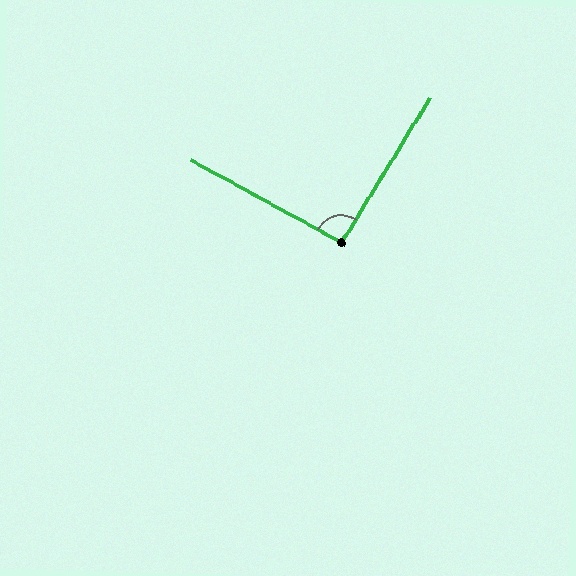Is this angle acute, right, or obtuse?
It is approximately a right angle.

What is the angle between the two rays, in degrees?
Approximately 93 degrees.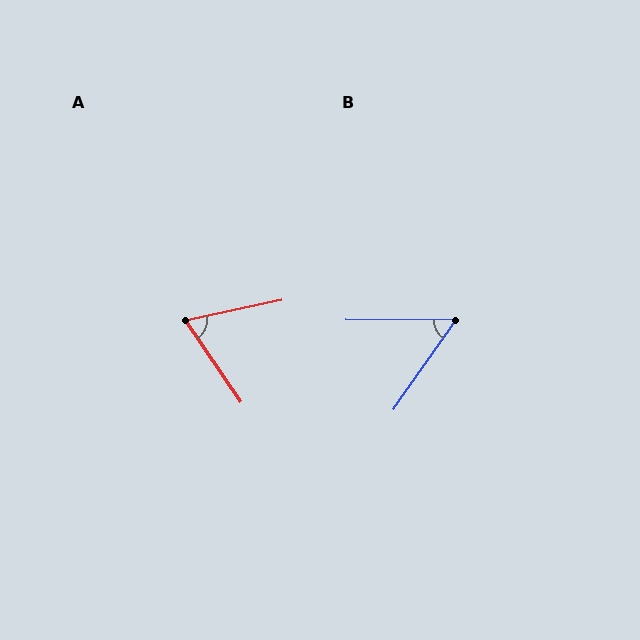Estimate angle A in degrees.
Approximately 67 degrees.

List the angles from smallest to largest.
B (55°), A (67°).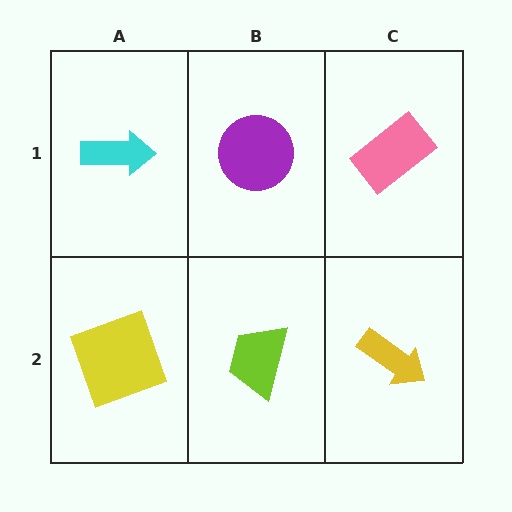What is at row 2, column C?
A yellow arrow.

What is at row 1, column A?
A cyan arrow.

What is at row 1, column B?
A purple circle.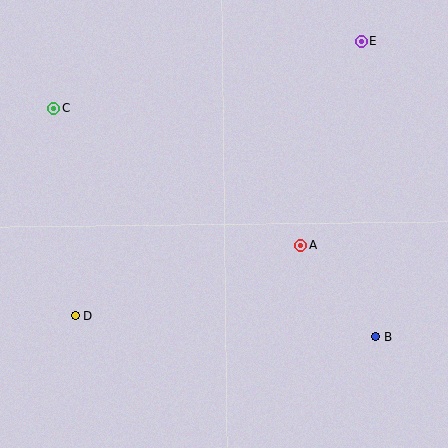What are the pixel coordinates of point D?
Point D is at (75, 316).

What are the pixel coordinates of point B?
Point B is at (376, 337).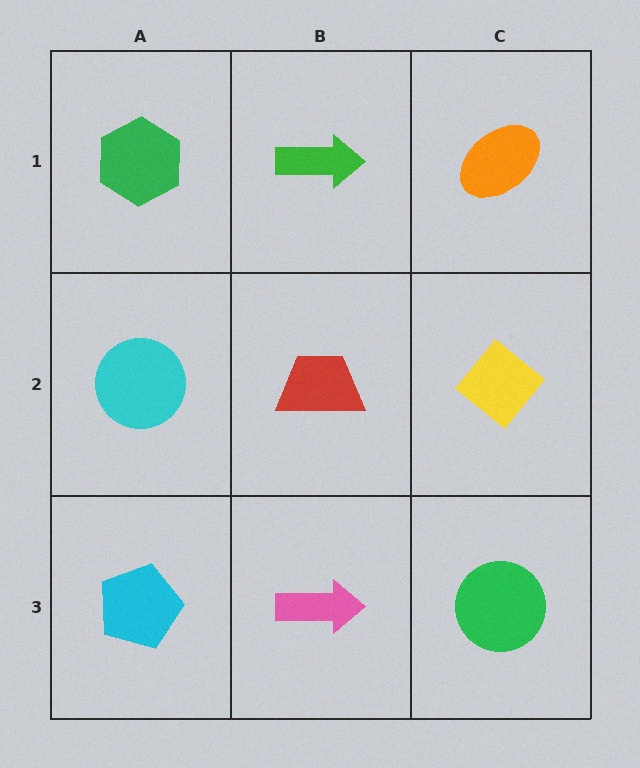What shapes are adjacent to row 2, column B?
A green arrow (row 1, column B), a pink arrow (row 3, column B), a cyan circle (row 2, column A), a yellow diamond (row 2, column C).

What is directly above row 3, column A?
A cyan circle.